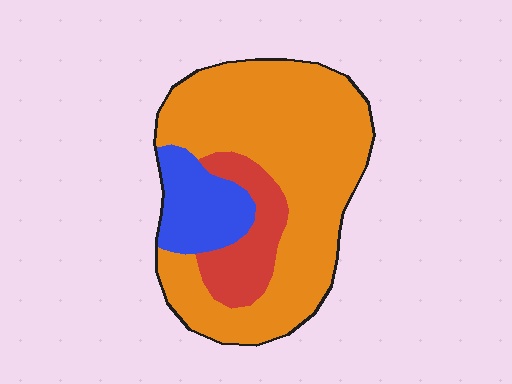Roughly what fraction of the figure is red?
Red covers about 15% of the figure.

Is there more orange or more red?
Orange.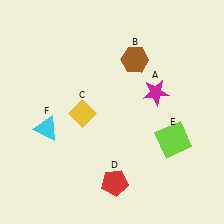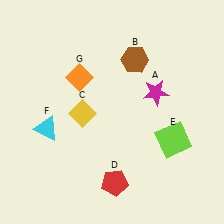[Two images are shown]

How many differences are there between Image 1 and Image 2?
There is 1 difference between the two images.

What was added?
An orange diamond (G) was added in Image 2.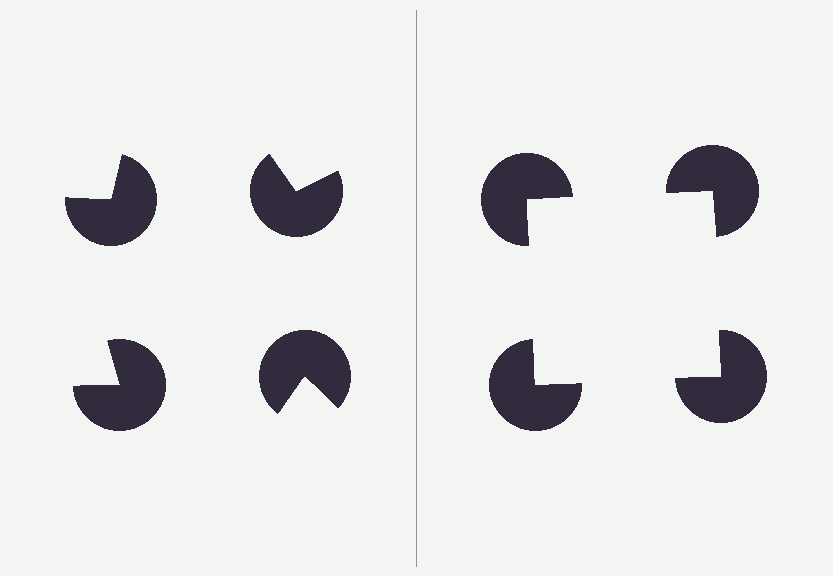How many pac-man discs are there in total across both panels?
8 — 4 on each side.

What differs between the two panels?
The pac-man discs are positioned identically on both sides; only the wedge orientations differ. On the right they align to a square; on the left they are misaligned.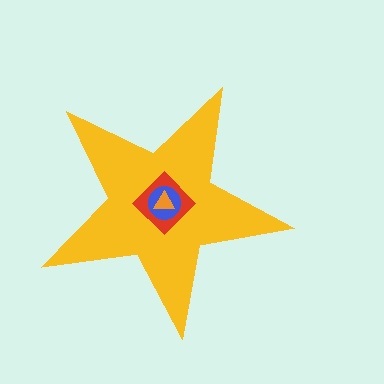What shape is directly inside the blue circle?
The orange triangle.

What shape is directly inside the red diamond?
The blue circle.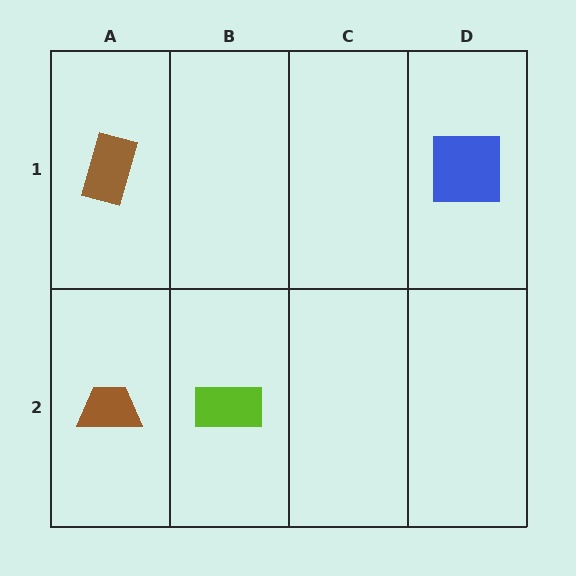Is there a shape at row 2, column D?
No, that cell is empty.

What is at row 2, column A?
A brown trapezoid.